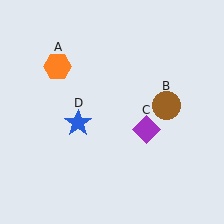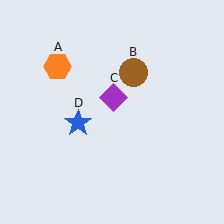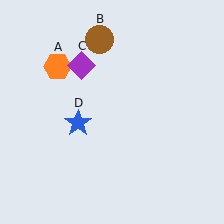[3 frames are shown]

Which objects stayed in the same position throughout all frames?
Orange hexagon (object A) and blue star (object D) remained stationary.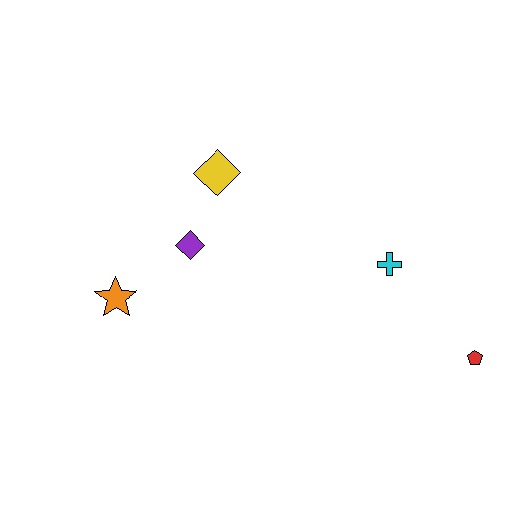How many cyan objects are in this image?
There is 1 cyan object.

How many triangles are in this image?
There are no triangles.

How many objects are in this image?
There are 5 objects.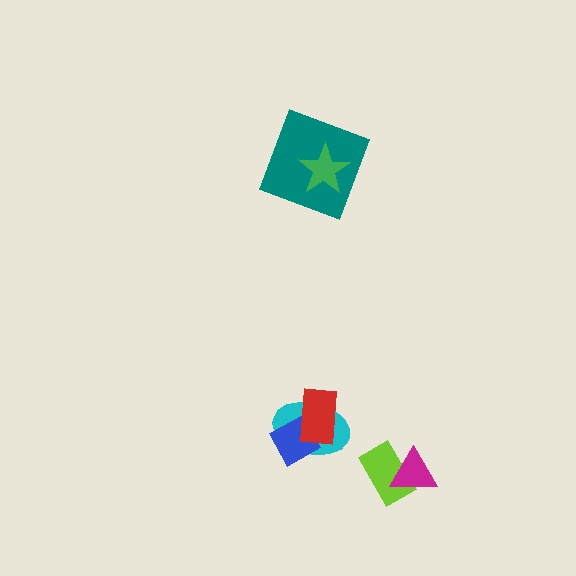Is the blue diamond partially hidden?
Yes, it is partially covered by another shape.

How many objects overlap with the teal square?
1 object overlaps with the teal square.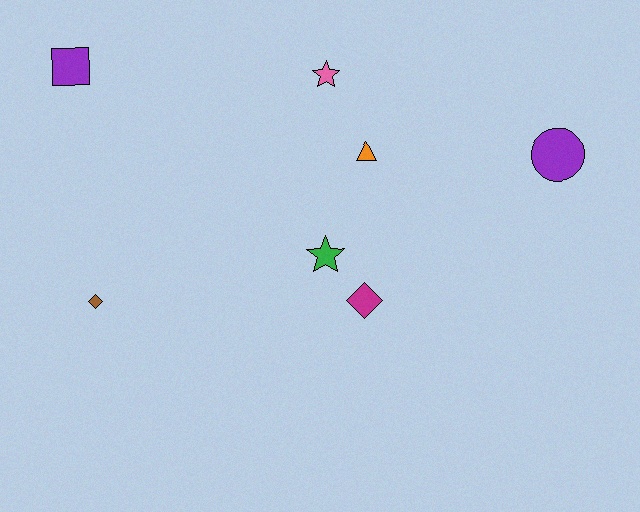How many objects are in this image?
There are 7 objects.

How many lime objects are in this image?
There are no lime objects.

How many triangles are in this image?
There is 1 triangle.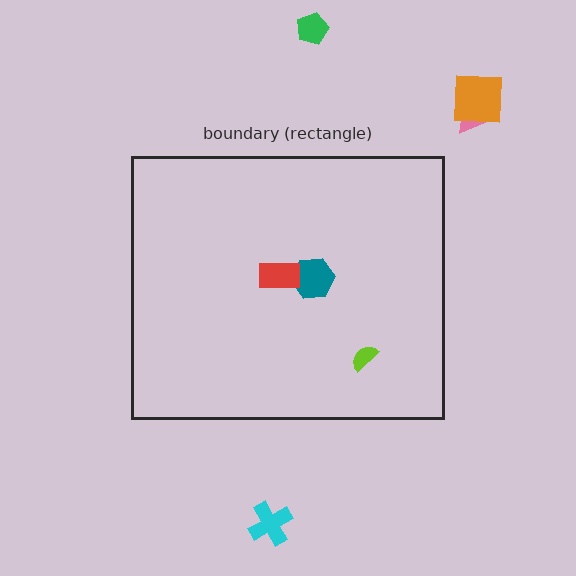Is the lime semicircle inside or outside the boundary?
Inside.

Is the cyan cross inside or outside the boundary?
Outside.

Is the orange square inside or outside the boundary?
Outside.